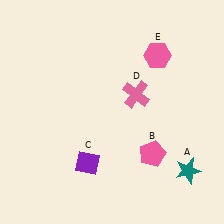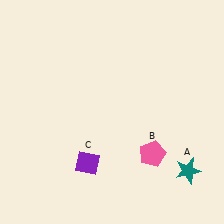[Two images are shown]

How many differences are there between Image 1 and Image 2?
There are 2 differences between the two images.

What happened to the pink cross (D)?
The pink cross (D) was removed in Image 2. It was in the top-right area of Image 1.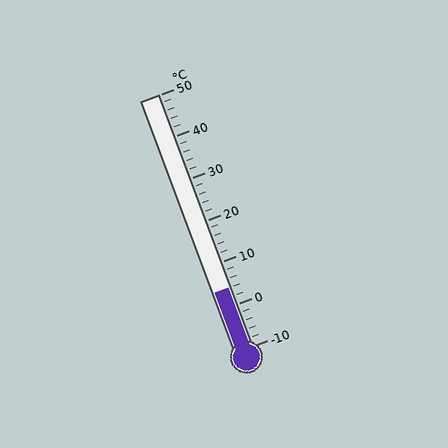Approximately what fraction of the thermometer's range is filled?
The thermometer is filled to approximately 25% of its range.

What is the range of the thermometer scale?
The thermometer scale ranges from -10°C to 50°C.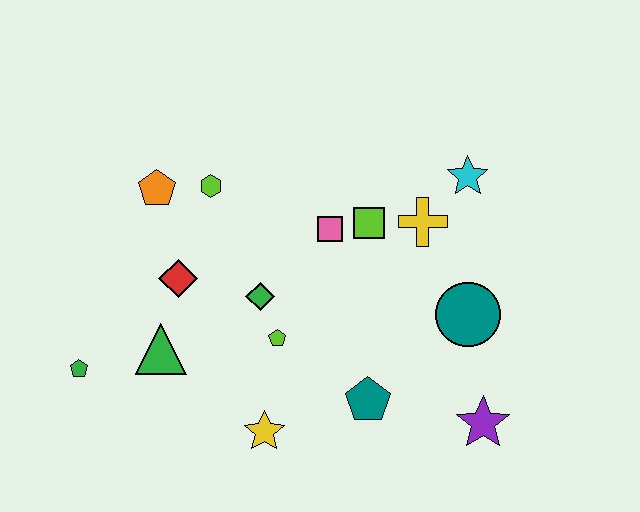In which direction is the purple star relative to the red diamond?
The purple star is to the right of the red diamond.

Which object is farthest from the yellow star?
The cyan star is farthest from the yellow star.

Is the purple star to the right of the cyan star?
Yes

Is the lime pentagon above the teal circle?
No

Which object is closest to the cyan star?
The yellow cross is closest to the cyan star.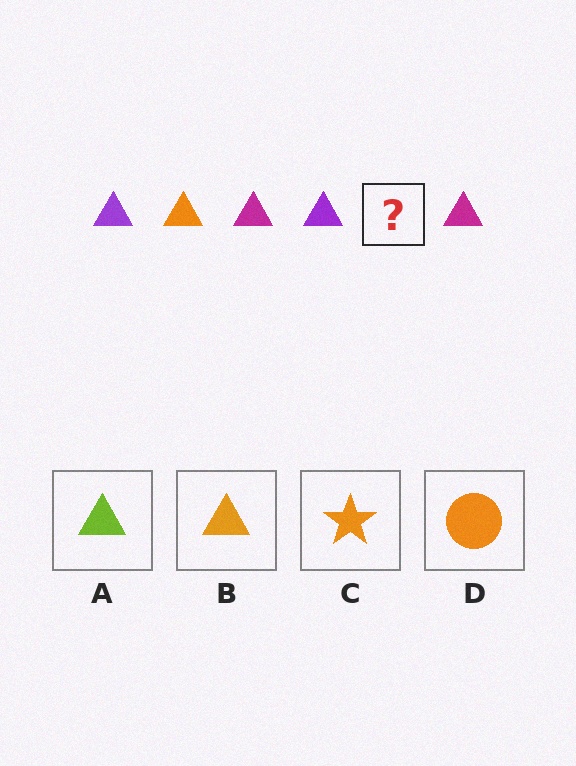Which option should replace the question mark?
Option B.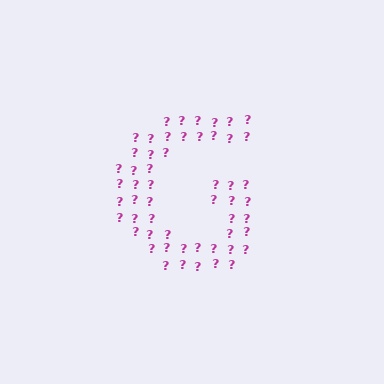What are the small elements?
The small elements are question marks.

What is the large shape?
The large shape is the letter G.